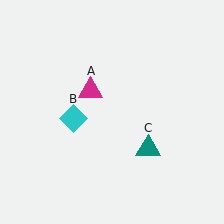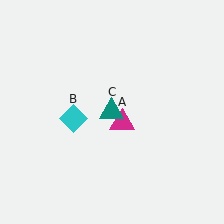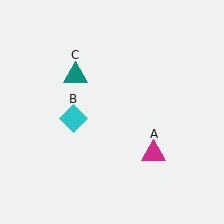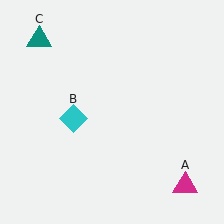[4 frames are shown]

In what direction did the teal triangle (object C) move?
The teal triangle (object C) moved up and to the left.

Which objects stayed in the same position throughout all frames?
Cyan diamond (object B) remained stationary.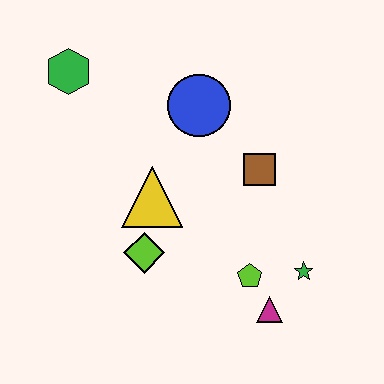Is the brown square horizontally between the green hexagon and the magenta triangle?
Yes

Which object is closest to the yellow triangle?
The lime diamond is closest to the yellow triangle.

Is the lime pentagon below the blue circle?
Yes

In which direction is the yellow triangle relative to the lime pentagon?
The yellow triangle is to the left of the lime pentagon.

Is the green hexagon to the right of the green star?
No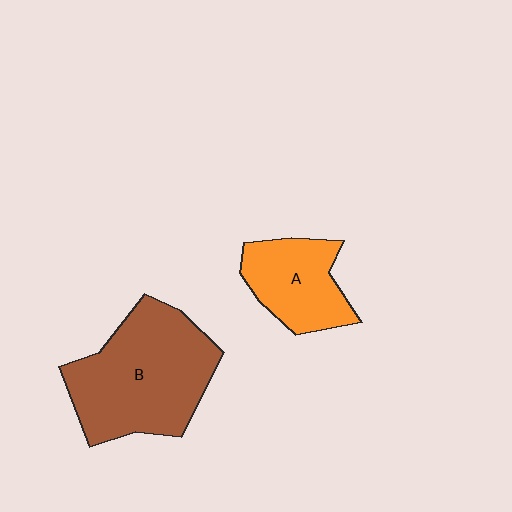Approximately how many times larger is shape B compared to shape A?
Approximately 1.9 times.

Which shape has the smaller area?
Shape A (orange).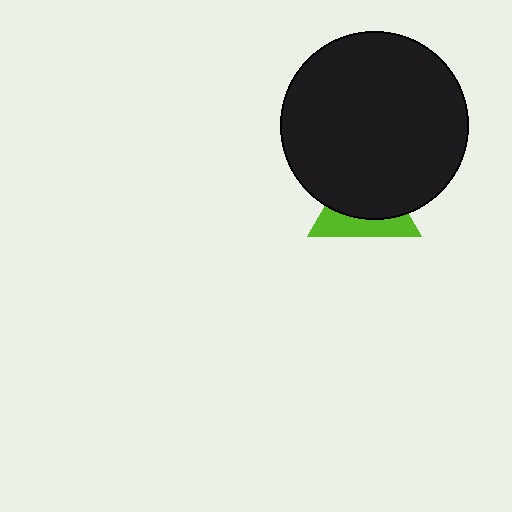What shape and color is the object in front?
The object in front is a black circle.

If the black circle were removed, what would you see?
You would see the complete lime triangle.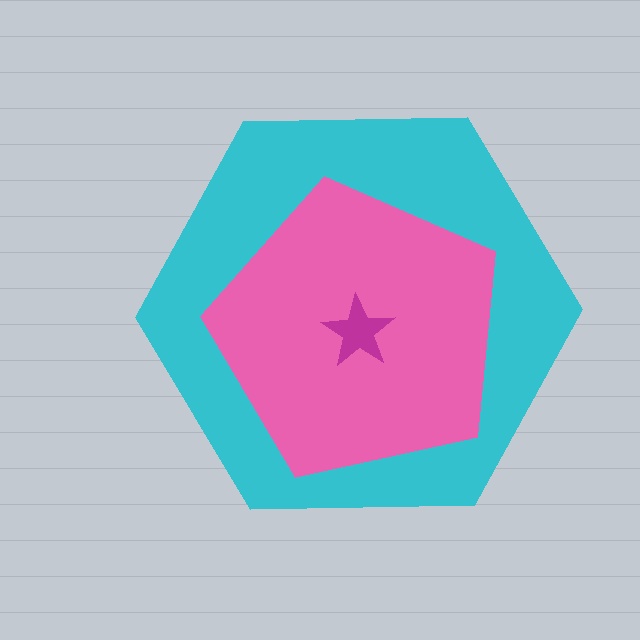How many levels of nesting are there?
3.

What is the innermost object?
The magenta star.